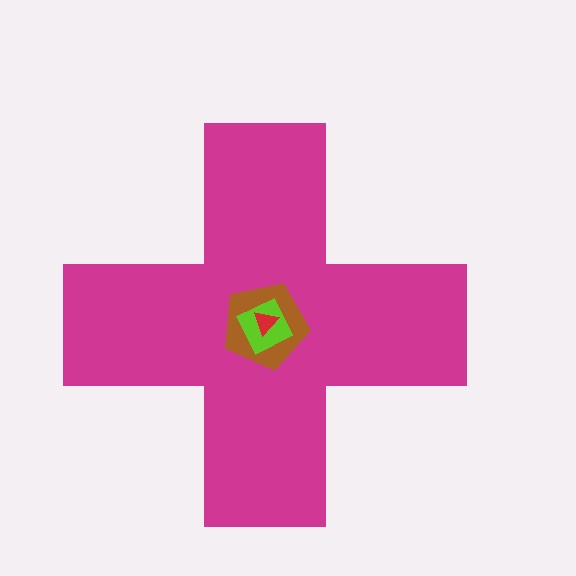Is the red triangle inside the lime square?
Yes.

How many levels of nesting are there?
4.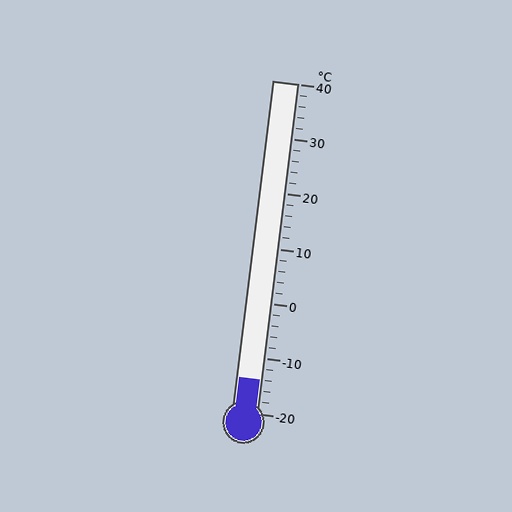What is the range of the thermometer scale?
The thermometer scale ranges from -20°C to 40°C.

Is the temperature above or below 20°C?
The temperature is below 20°C.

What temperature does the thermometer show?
The thermometer shows approximately -14°C.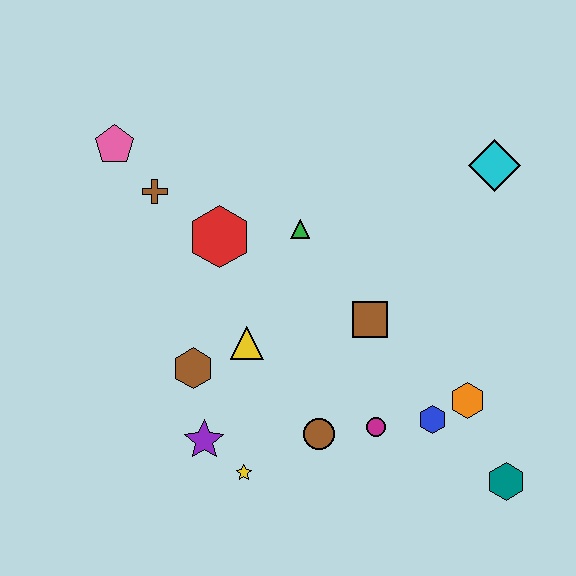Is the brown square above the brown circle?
Yes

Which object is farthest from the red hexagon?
The teal hexagon is farthest from the red hexagon.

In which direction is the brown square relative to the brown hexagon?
The brown square is to the right of the brown hexagon.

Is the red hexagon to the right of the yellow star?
No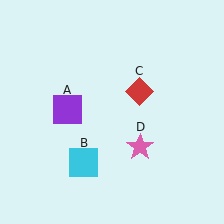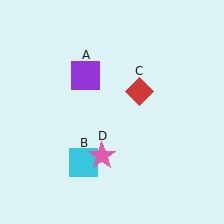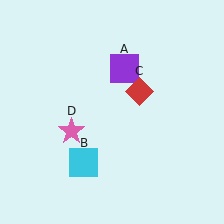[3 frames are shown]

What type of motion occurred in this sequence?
The purple square (object A), pink star (object D) rotated clockwise around the center of the scene.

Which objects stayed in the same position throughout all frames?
Cyan square (object B) and red diamond (object C) remained stationary.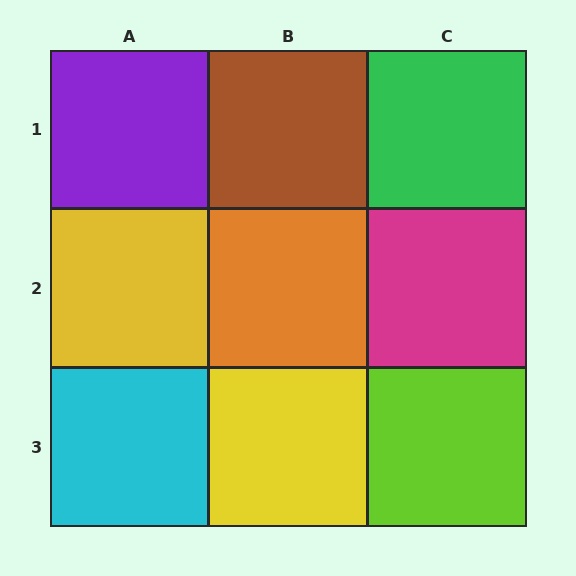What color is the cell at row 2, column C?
Magenta.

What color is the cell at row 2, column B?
Orange.